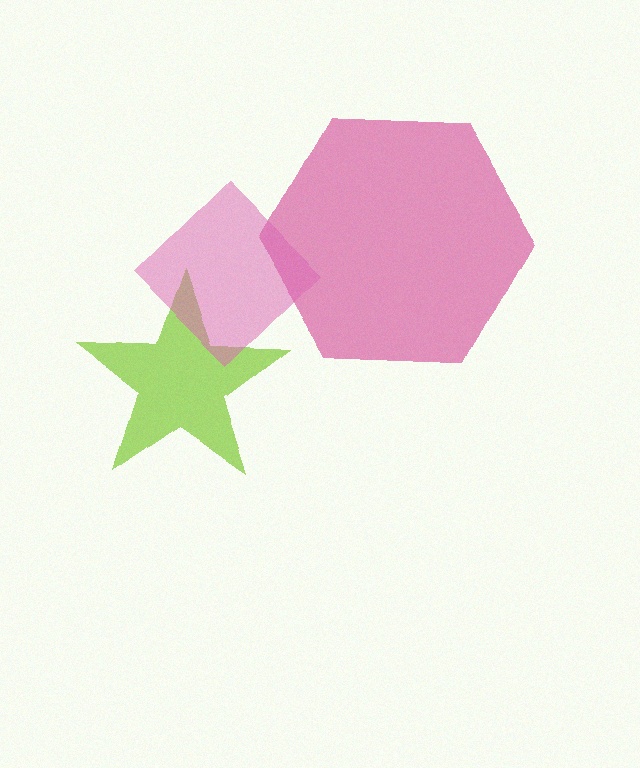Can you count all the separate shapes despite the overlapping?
Yes, there are 3 separate shapes.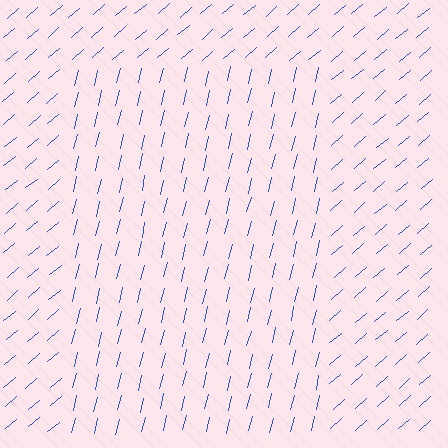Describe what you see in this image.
The image is filled with small blue line segments. A rectangle region in the image has lines oriented differently from the surrounding lines, creating a visible texture boundary.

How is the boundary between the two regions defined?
The boundary is defined purely by a change in line orientation (approximately 36 degrees difference). All lines are the same color and thickness.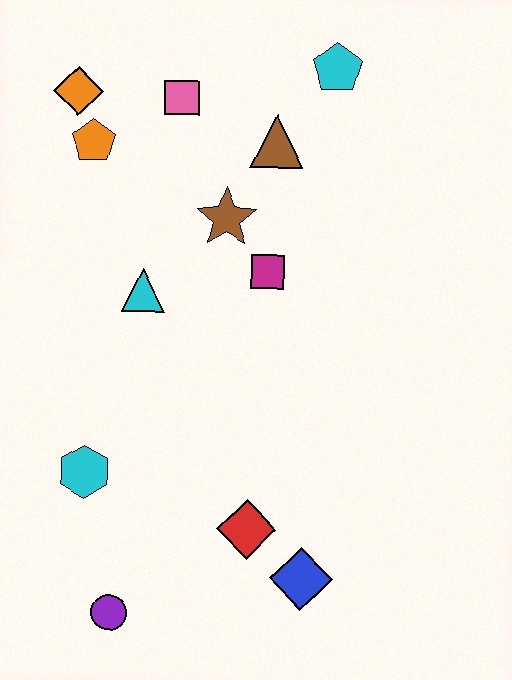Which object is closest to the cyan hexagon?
The purple circle is closest to the cyan hexagon.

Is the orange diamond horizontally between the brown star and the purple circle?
No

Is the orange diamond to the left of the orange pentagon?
Yes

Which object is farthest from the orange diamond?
The blue diamond is farthest from the orange diamond.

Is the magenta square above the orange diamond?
No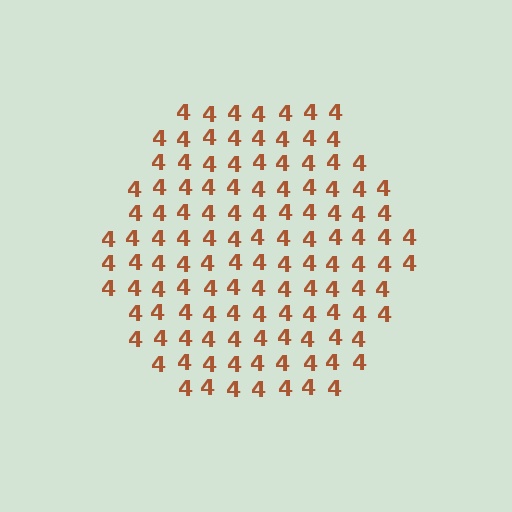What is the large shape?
The large shape is a hexagon.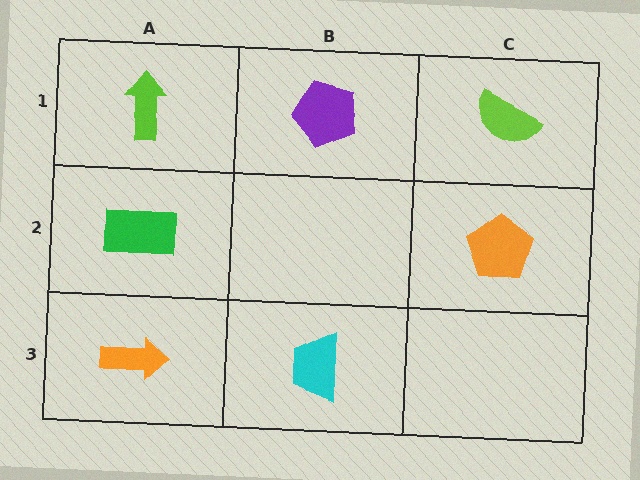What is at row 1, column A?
A lime arrow.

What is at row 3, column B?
A cyan trapezoid.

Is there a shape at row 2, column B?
No, that cell is empty.